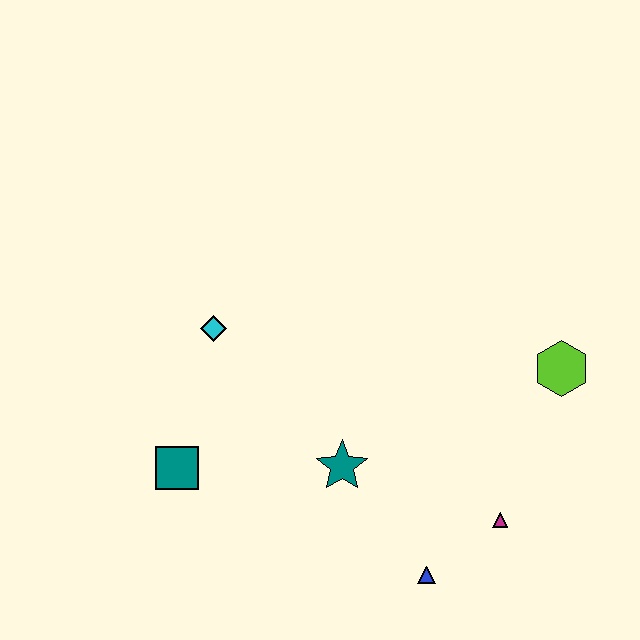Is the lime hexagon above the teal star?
Yes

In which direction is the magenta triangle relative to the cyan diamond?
The magenta triangle is to the right of the cyan diamond.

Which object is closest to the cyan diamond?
The teal square is closest to the cyan diamond.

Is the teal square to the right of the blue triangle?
No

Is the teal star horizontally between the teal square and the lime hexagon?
Yes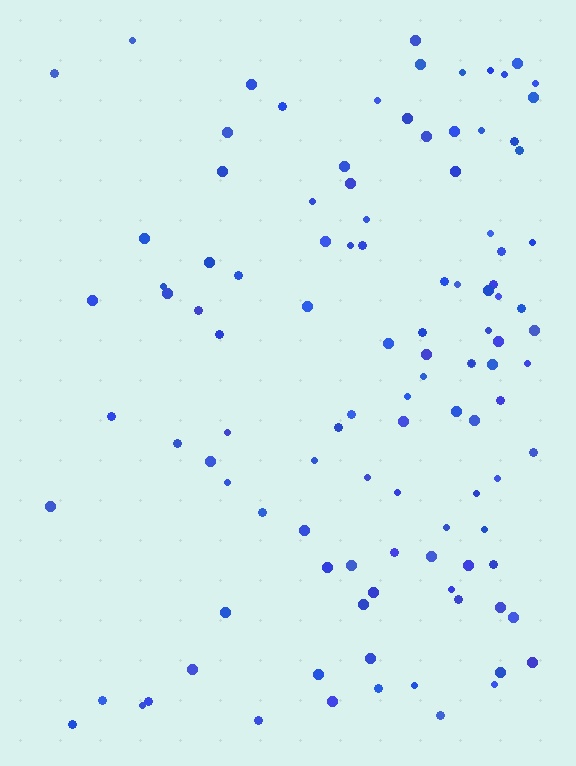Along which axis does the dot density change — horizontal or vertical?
Horizontal.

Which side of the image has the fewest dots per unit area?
The left.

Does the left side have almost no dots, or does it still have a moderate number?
Still a moderate number, just noticeably fewer than the right.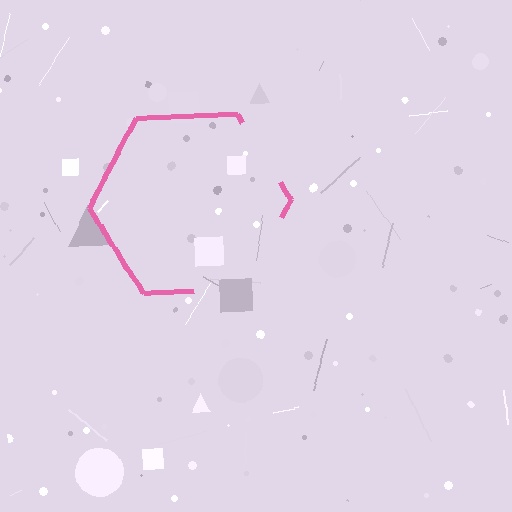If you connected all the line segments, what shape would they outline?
They would outline a hexagon.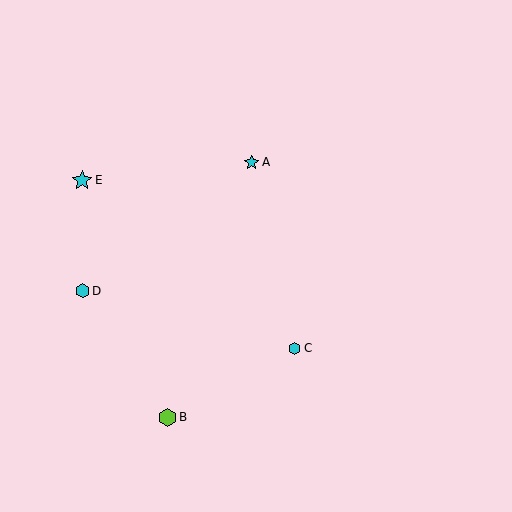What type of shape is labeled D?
Shape D is a cyan hexagon.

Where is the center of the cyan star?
The center of the cyan star is at (252, 162).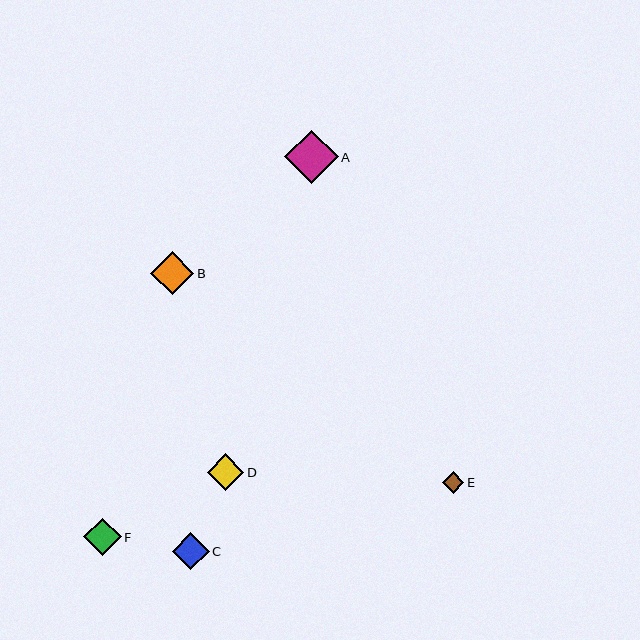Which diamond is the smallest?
Diamond E is the smallest with a size of approximately 21 pixels.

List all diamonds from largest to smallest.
From largest to smallest: A, B, F, C, D, E.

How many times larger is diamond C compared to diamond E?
Diamond C is approximately 1.7 times the size of diamond E.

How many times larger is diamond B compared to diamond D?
Diamond B is approximately 1.2 times the size of diamond D.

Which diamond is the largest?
Diamond A is the largest with a size of approximately 54 pixels.